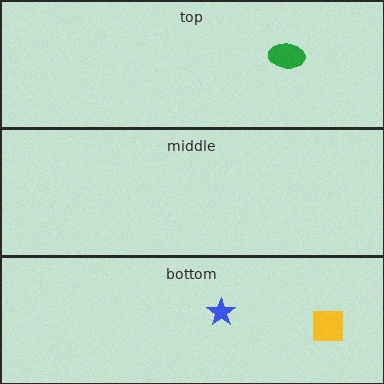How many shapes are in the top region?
1.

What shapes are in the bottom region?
The yellow square, the blue star.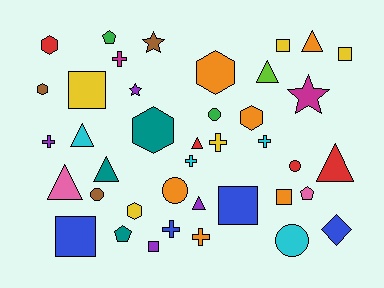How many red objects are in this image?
There are 4 red objects.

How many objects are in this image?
There are 40 objects.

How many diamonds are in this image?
There is 1 diamond.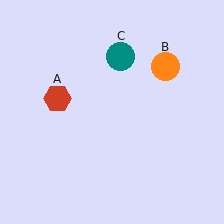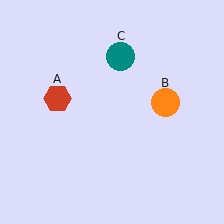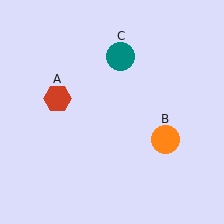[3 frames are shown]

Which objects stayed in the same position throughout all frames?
Red hexagon (object A) and teal circle (object C) remained stationary.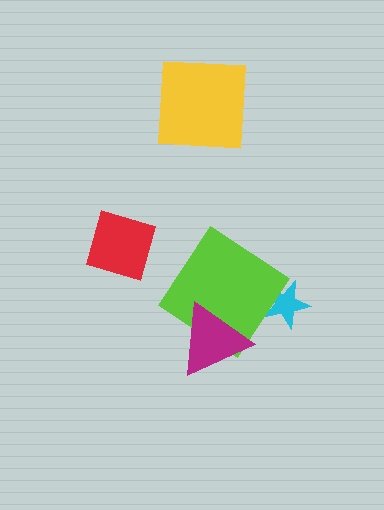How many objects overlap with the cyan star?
1 object overlaps with the cyan star.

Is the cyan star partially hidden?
Yes, it is partially covered by another shape.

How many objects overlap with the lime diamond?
2 objects overlap with the lime diamond.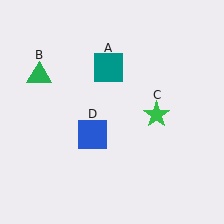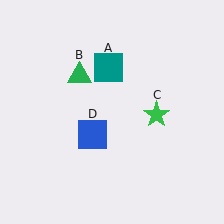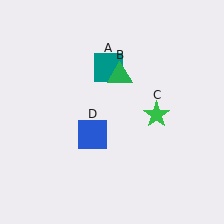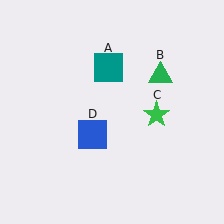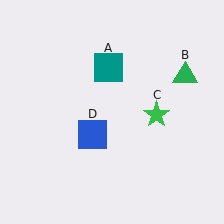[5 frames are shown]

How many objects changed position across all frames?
1 object changed position: green triangle (object B).